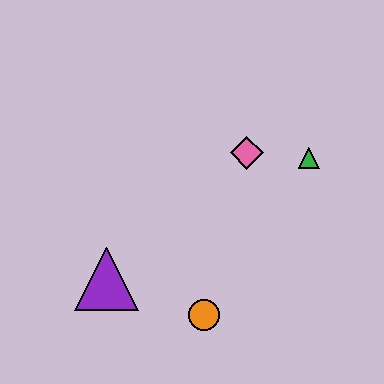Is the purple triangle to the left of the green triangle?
Yes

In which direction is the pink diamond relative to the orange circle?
The pink diamond is above the orange circle.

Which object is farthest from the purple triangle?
The green triangle is farthest from the purple triangle.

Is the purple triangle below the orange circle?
No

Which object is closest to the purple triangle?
The orange circle is closest to the purple triangle.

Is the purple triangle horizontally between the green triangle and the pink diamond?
No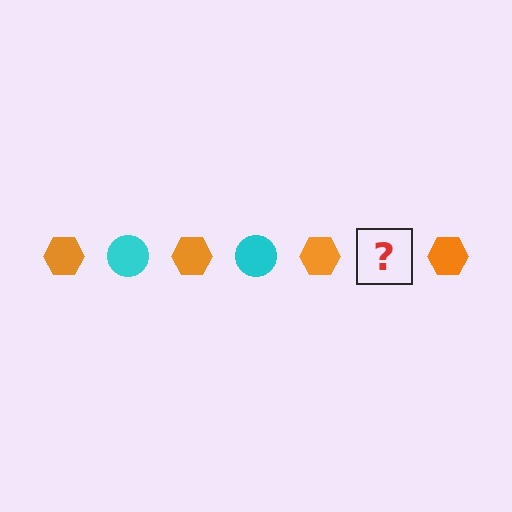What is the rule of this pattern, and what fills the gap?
The rule is that the pattern alternates between orange hexagon and cyan circle. The gap should be filled with a cyan circle.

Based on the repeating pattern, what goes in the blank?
The blank should be a cyan circle.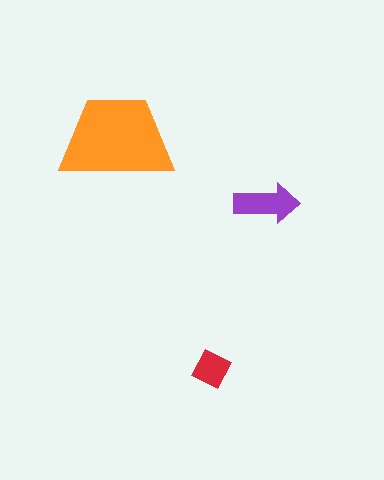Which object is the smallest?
The red diamond.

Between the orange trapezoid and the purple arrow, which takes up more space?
The orange trapezoid.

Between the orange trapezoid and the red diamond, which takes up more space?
The orange trapezoid.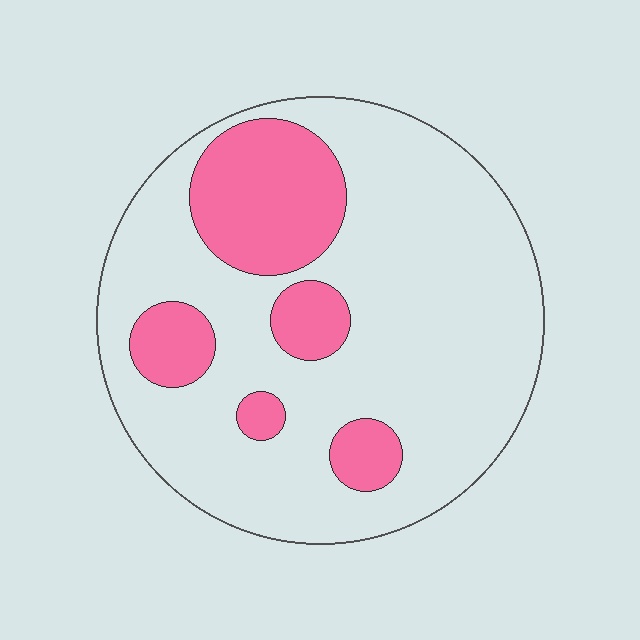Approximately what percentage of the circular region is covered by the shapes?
Approximately 25%.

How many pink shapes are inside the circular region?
5.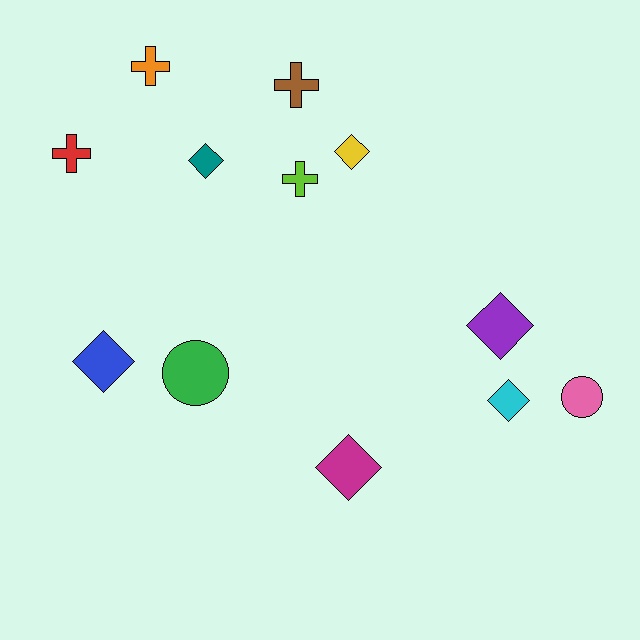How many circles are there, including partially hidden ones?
There are 2 circles.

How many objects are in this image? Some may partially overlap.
There are 12 objects.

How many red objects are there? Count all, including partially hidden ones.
There is 1 red object.